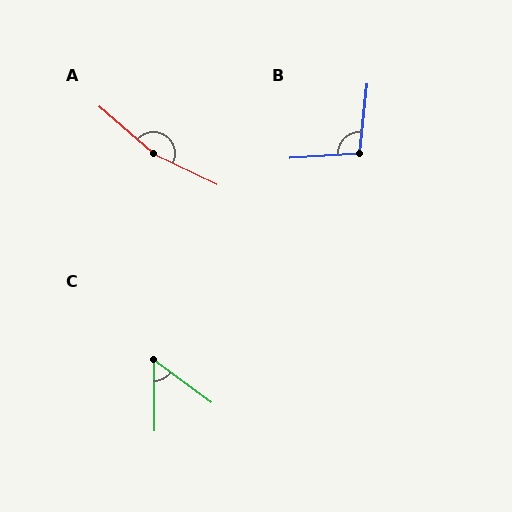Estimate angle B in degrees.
Approximately 100 degrees.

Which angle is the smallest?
C, at approximately 53 degrees.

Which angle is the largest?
A, at approximately 164 degrees.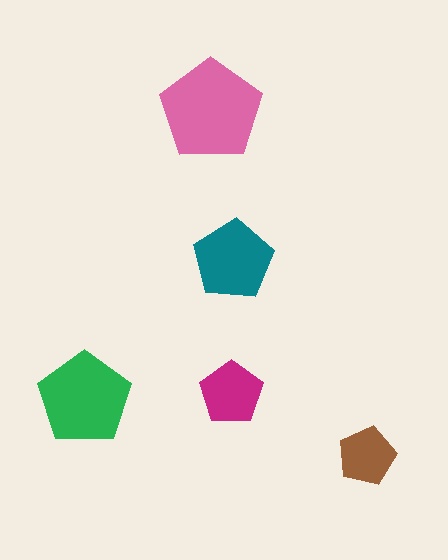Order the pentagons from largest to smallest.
the pink one, the green one, the teal one, the magenta one, the brown one.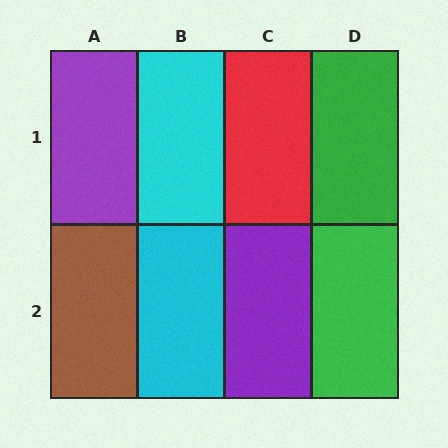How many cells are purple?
2 cells are purple.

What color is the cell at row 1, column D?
Green.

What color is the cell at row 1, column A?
Purple.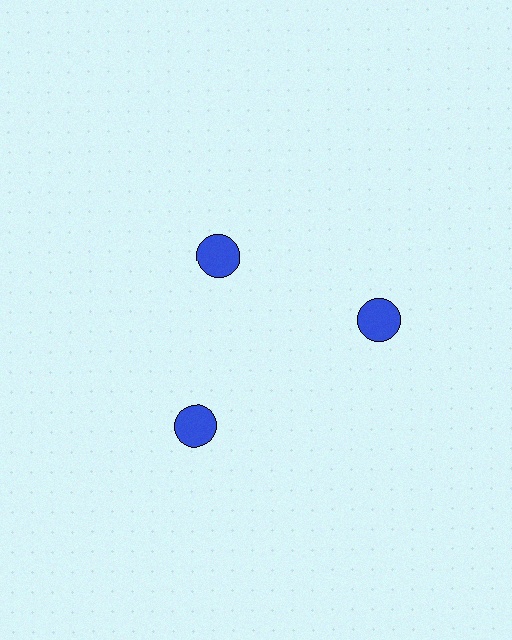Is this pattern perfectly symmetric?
No. The 3 blue circles are arranged in a ring, but one element near the 11 o'clock position is pulled inward toward the center, breaking the 3-fold rotational symmetry.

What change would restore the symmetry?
The symmetry would be restored by moving it outward, back onto the ring so that all 3 circles sit at equal angles and equal distance from the center.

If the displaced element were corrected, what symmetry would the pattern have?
It would have 3-fold rotational symmetry — the pattern would map onto itself every 120 degrees.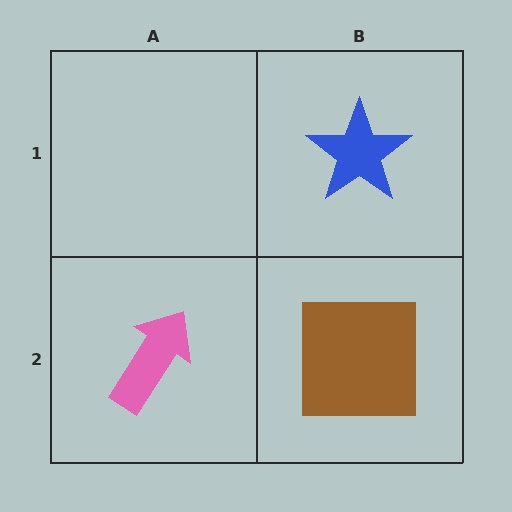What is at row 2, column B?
A brown square.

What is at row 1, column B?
A blue star.